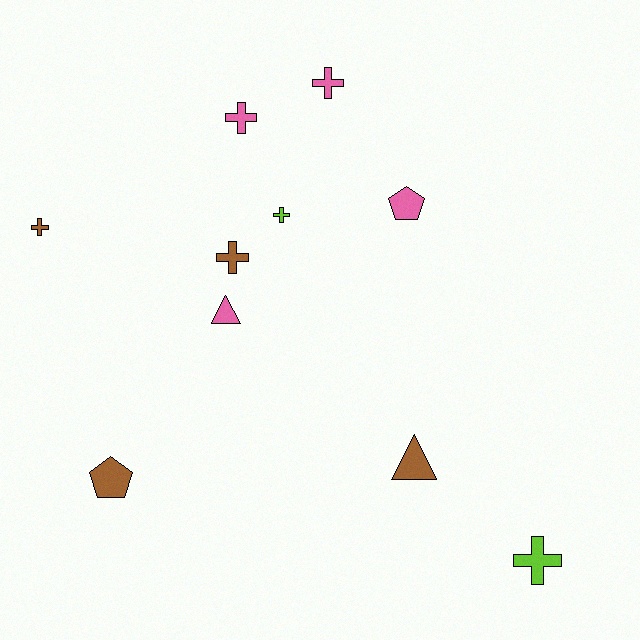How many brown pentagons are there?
There is 1 brown pentagon.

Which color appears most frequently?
Brown, with 4 objects.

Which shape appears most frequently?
Cross, with 6 objects.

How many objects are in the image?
There are 10 objects.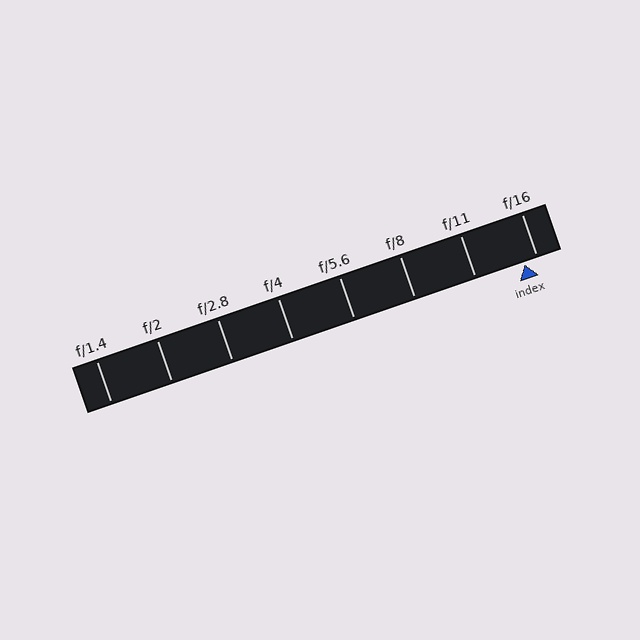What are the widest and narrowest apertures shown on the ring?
The widest aperture shown is f/1.4 and the narrowest is f/16.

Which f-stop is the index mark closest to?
The index mark is closest to f/16.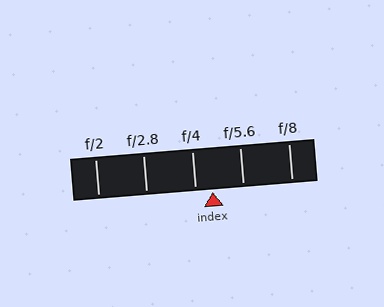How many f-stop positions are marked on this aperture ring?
There are 5 f-stop positions marked.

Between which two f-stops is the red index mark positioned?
The index mark is between f/4 and f/5.6.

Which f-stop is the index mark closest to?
The index mark is closest to f/4.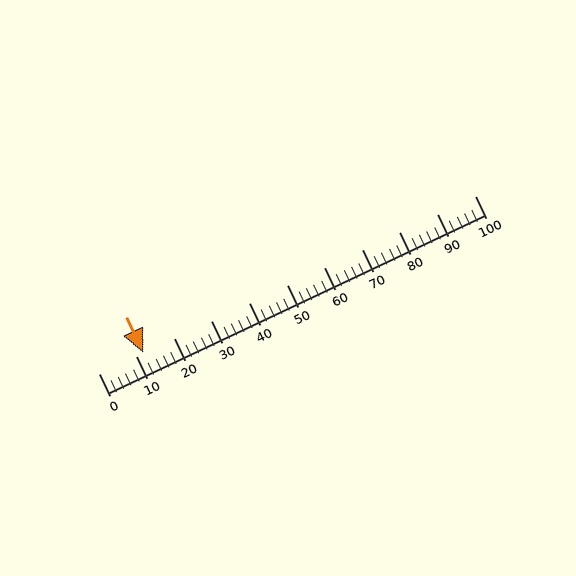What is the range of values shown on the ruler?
The ruler shows values from 0 to 100.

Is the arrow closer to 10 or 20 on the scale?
The arrow is closer to 10.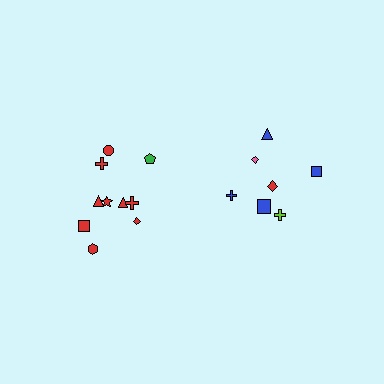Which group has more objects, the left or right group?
The left group.